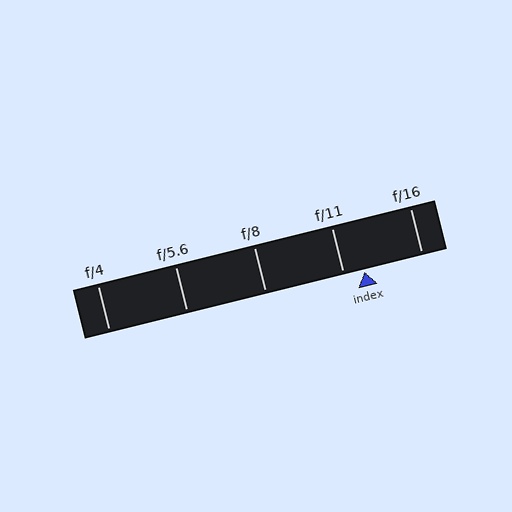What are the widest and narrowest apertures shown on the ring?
The widest aperture shown is f/4 and the narrowest is f/16.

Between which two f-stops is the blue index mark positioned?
The index mark is between f/11 and f/16.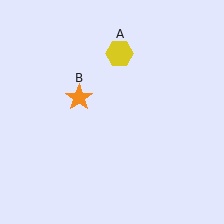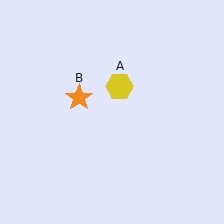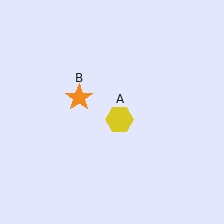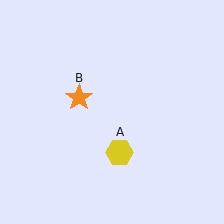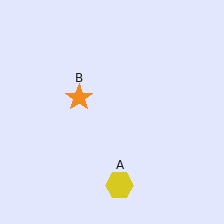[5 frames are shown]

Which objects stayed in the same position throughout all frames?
Orange star (object B) remained stationary.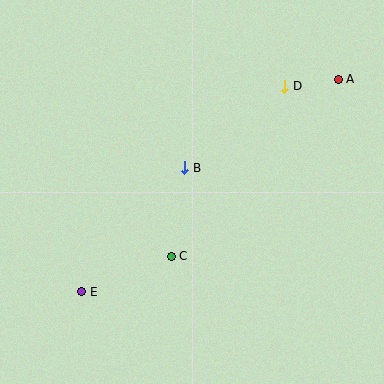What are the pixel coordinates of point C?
Point C is at (171, 256).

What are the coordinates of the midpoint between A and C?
The midpoint between A and C is at (255, 168).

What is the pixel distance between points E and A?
The distance between E and A is 333 pixels.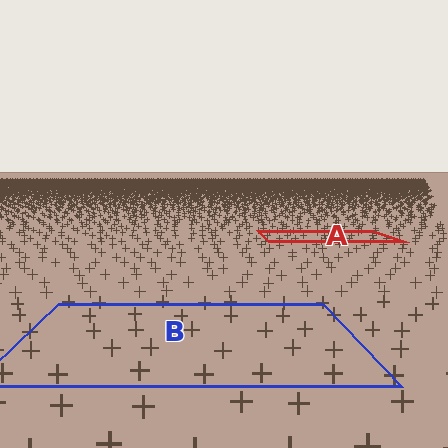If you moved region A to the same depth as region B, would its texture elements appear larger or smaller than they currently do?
They would appear larger. At a closer depth, the same texture elements are projected at a bigger on-screen size.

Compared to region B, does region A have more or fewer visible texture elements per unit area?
Region A has more texture elements per unit area — they are packed more densely because it is farther away.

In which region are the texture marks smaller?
The texture marks are smaller in region A, because it is farther away.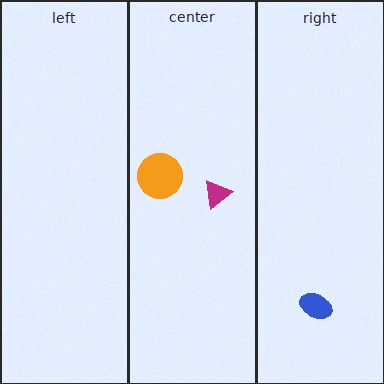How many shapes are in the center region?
2.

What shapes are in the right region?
The blue ellipse.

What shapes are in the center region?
The orange circle, the magenta triangle.